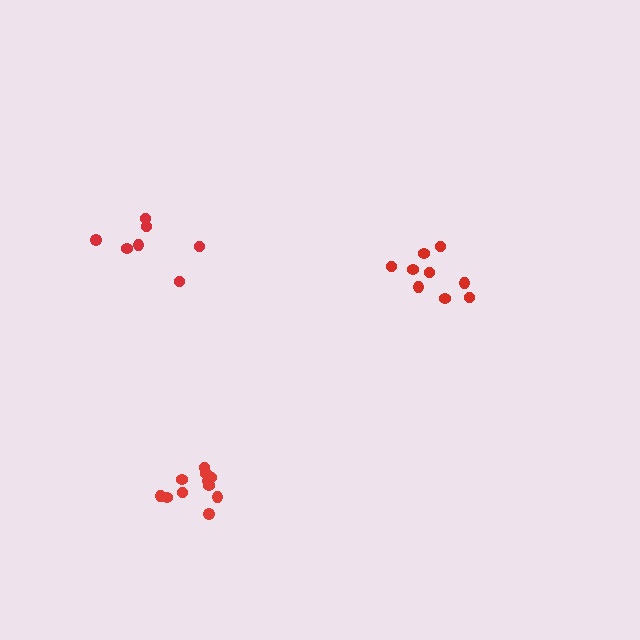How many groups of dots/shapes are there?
There are 3 groups.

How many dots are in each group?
Group 1: 7 dots, Group 2: 9 dots, Group 3: 11 dots (27 total).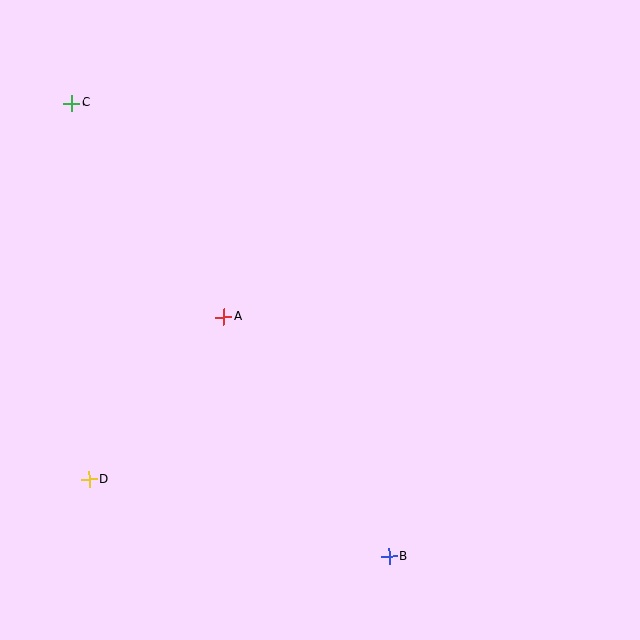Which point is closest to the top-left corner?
Point C is closest to the top-left corner.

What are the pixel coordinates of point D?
Point D is at (89, 479).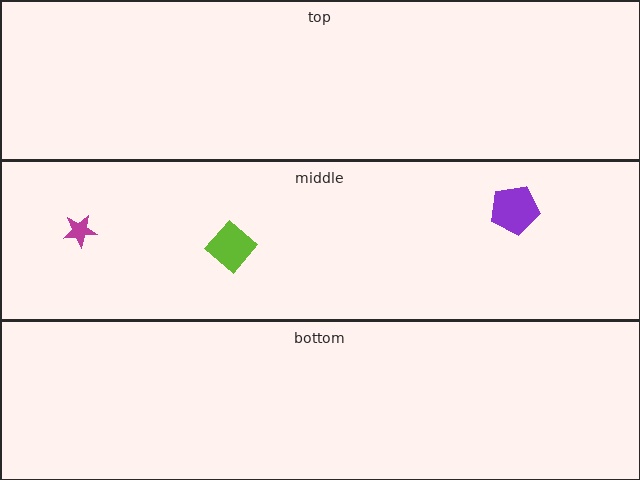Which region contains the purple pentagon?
The middle region.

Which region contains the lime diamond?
The middle region.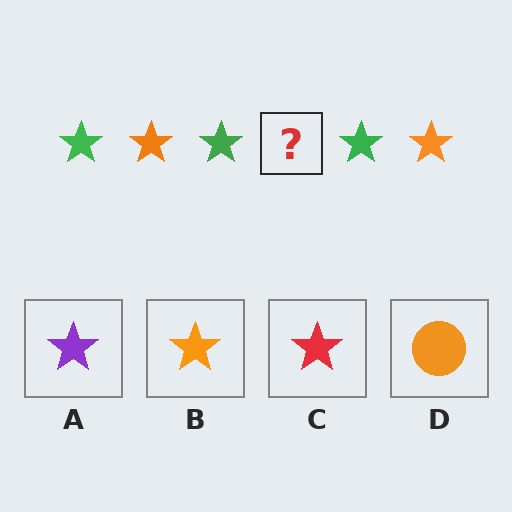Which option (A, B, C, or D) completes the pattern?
B.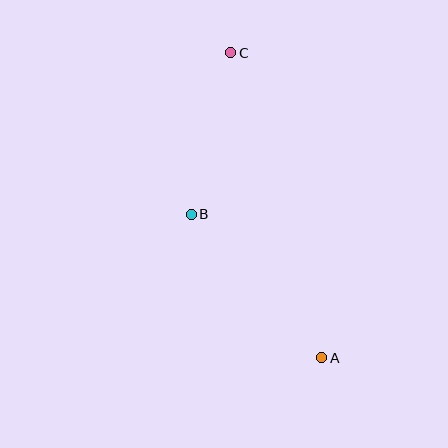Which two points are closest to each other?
Points B and C are closest to each other.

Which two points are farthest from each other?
Points A and C are farthest from each other.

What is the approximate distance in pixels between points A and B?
The distance between A and B is approximately 194 pixels.